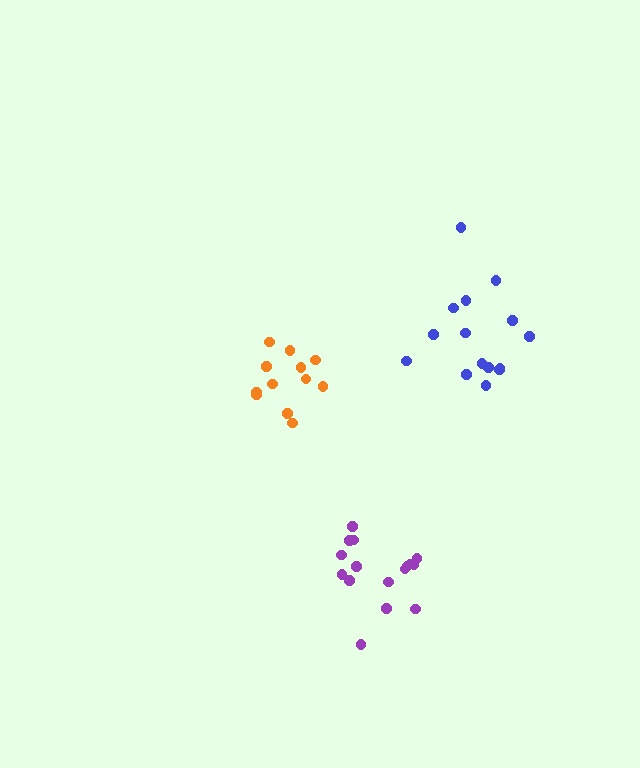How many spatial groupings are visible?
There are 3 spatial groupings.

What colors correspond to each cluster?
The clusters are colored: purple, blue, orange.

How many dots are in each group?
Group 1: 16 dots, Group 2: 15 dots, Group 3: 12 dots (43 total).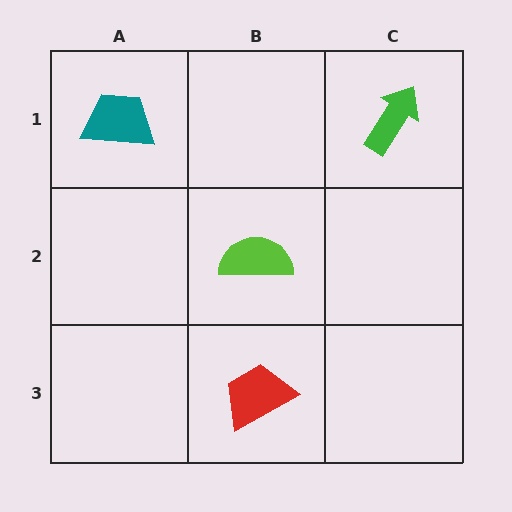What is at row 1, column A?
A teal trapezoid.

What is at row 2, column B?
A lime semicircle.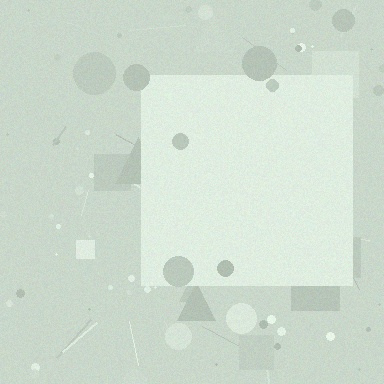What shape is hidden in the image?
A square is hidden in the image.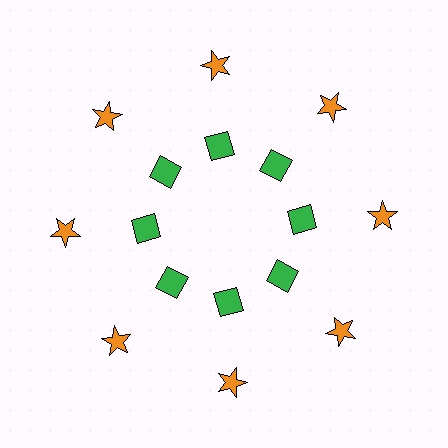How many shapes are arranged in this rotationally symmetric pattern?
There are 16 shapes, arranged in 8 groups of 2.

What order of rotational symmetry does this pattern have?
This pattern has 8-fold rotational symmetry.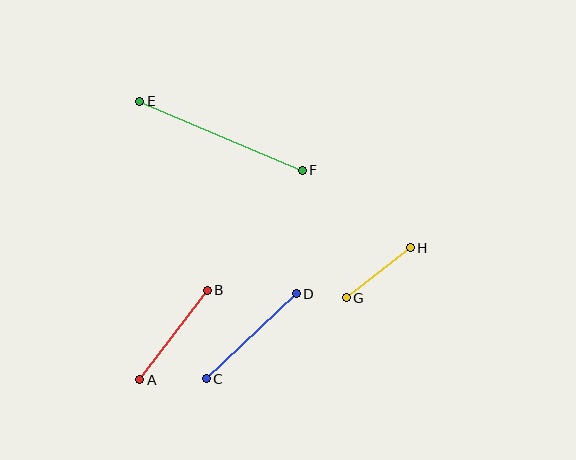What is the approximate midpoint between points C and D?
The midpoint is at approximately (251, 336) pixels.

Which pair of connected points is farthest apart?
Points E and F are farthest apart.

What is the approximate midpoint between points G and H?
The midpoint is at approximately (378, 273) pixels.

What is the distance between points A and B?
The distance is approximately 112 pixels.